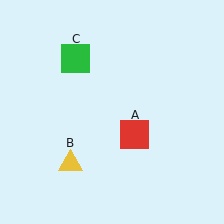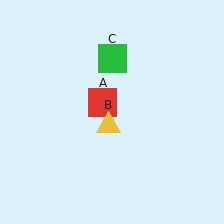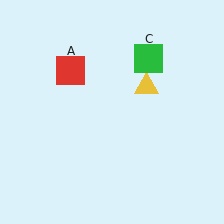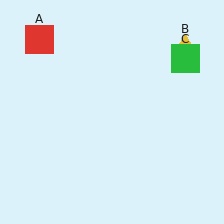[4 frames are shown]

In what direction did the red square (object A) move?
The red square (object A) moved up and to the left.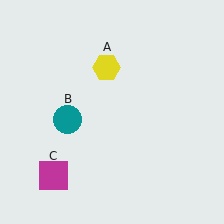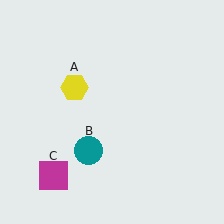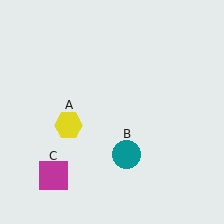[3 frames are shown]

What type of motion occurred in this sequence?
The yellow hexagon (object A), teal circle (object B) rotated counterclockwise around the center of the scene.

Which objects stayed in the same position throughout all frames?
Magenta square (object C) remained stationary.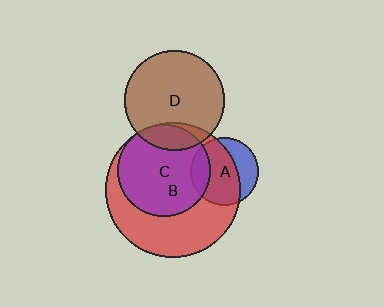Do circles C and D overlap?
Yes.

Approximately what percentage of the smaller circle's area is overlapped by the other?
Approximately 15%.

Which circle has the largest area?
Circle B (red).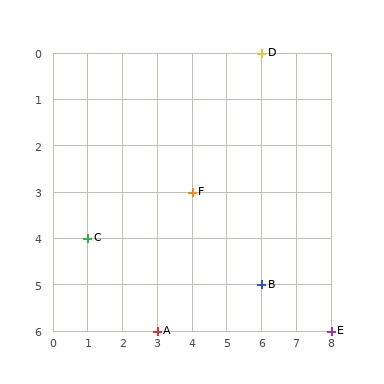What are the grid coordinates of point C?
Point C is at grid coordinates (1, 4).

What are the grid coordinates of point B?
Point B is at grid coordinates (6, 5).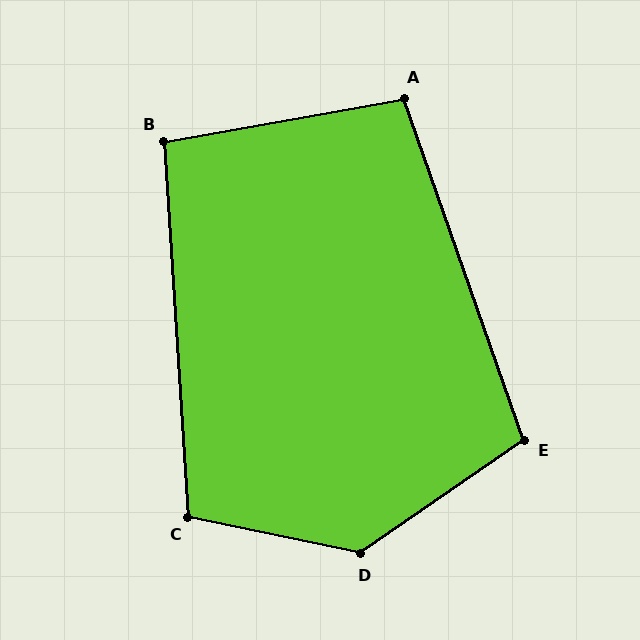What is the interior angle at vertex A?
Approximately 99 degrees (obtuse).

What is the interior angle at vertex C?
Approximately 106 degrees (obtuse).